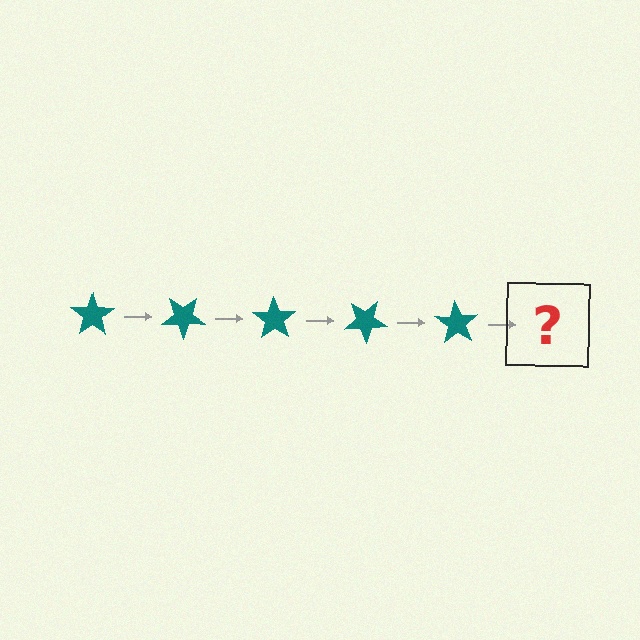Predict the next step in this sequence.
The next step is a teal star rotated 175 degrees.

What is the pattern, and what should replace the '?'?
The pattern is that the star rotates 35 degrees each step. The '?' should be a teal star rotated 175 degrees.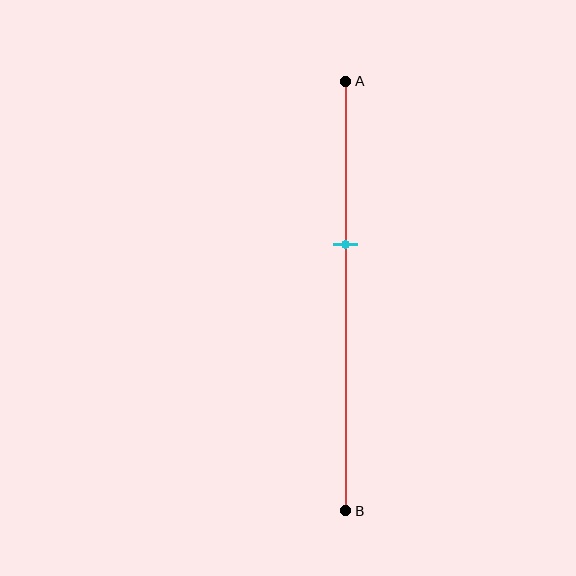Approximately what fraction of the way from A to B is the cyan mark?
The cyan mark is approximately 40% of the way from A to B.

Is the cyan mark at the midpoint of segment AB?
No, the mark is at about 40% from A, not at the 50% midpoint.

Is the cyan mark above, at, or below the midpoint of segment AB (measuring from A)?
The cyan mark is above the midpoint of segment AB.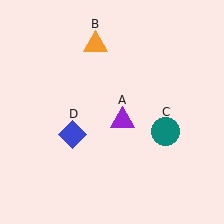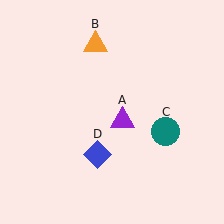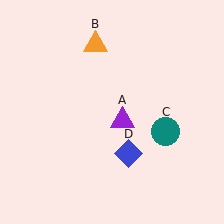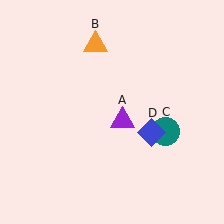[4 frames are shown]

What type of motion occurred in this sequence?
The blue diamond (object D) rotated counterclockwise around the center of the scene.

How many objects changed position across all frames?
1 object changed position: blue diamond (object D).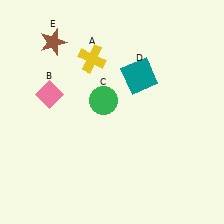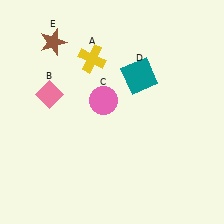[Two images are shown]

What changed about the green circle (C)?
In Image 1, C is green. In Image 2, it changed to pink.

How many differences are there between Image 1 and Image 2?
There is 1 difference between the two images.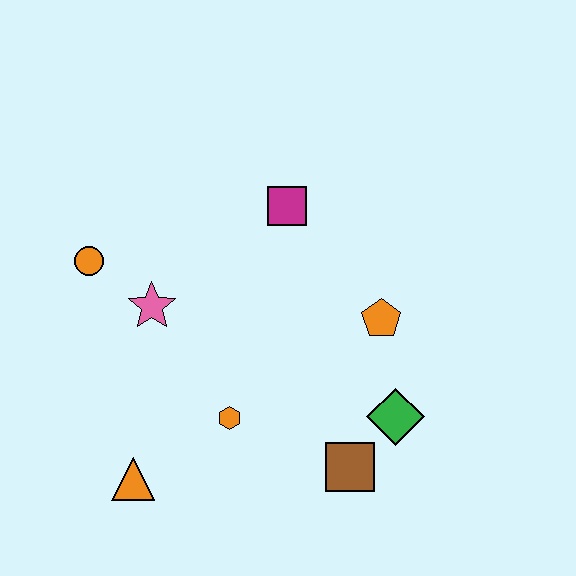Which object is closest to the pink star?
The orange circle is closest to the pink star.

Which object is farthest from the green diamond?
The orange circle is farthest from the green diamond.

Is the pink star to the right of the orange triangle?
Yes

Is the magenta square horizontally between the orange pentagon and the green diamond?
No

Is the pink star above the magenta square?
No